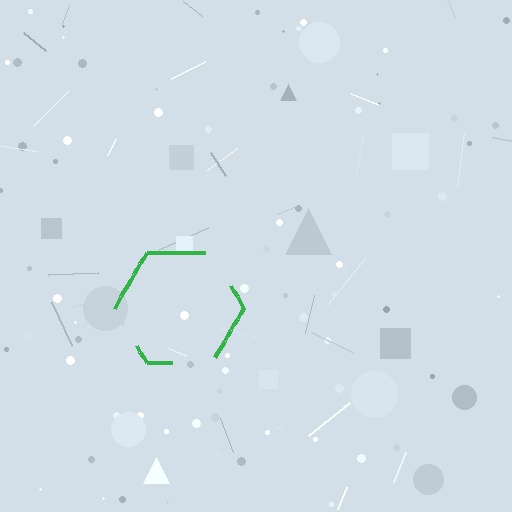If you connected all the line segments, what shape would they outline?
They would outline a hexagon.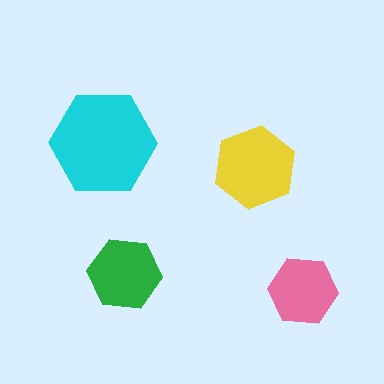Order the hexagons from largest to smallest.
the cyan one, the yellow one, the green one, the pink one.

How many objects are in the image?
There are 4 objects in the image.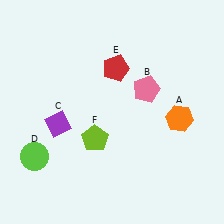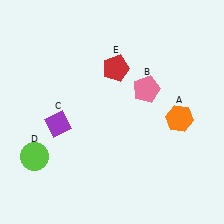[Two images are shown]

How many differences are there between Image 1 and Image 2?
There is 1 difference between the two images.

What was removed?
The lime pentagon (F) was removed in Image 2.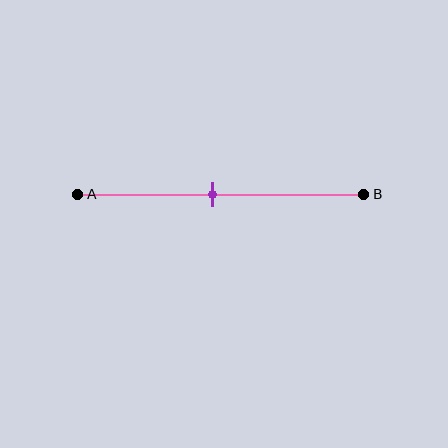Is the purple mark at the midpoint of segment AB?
No, the mark is at about 45% from A, not at the 50% midpoint.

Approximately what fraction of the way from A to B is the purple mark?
The purple mark is approximately 45% of the way from A to B.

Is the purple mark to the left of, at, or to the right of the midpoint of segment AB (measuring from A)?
The purple mark is to the left of the midpoint of segment AB.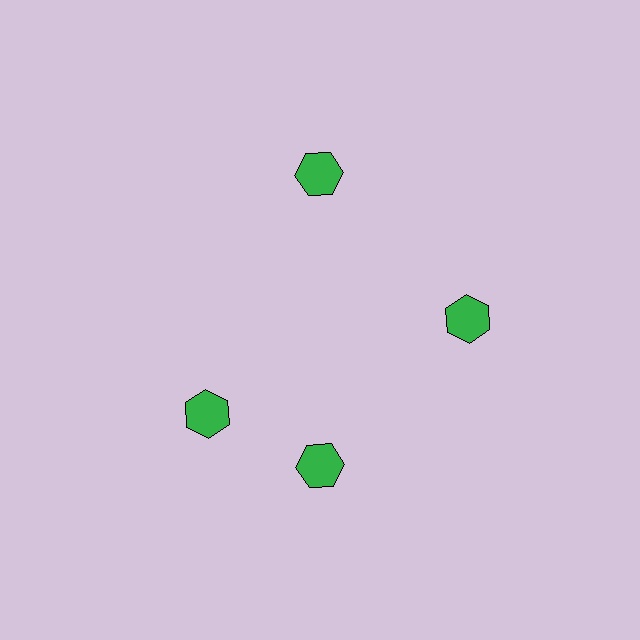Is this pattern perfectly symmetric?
No. The 4 green hexagons are arranged in a ring, but one element near the 9 o'clock position is rotated out of alignment along the ring, breaking the 4-fold rotational symmetry.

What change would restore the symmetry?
The symmetry would be restored by rotating it back into even spacing with its neighbors so that all 4 hexagons sit at equal angles and equal distance from the center.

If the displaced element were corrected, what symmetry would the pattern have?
It would have 4-fold rotational symmetry — the pattern would map onto itself every 90 degrees.